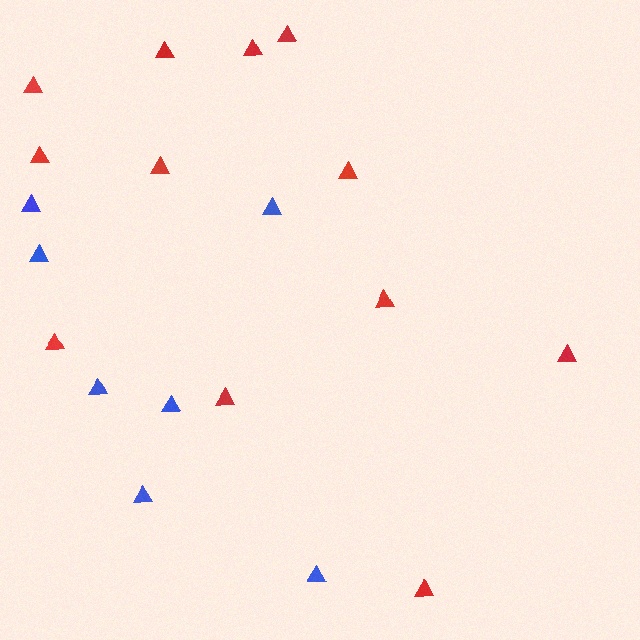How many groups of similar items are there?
There are 2 groups: one group of red triangles (12) and one group of blue triangles (7).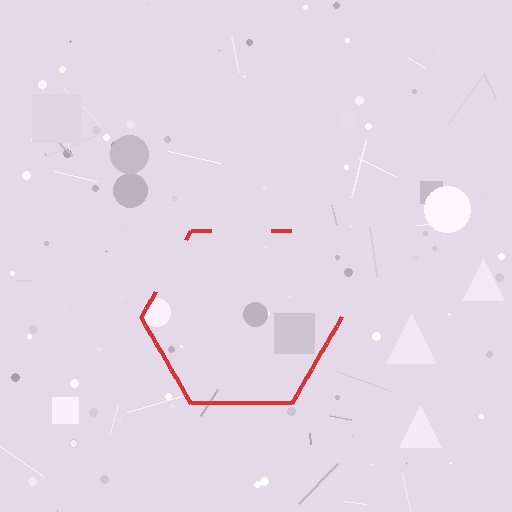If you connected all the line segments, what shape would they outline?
They would outline a hexagon.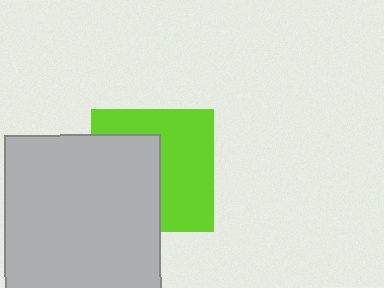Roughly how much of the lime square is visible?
About half of it is visible (roughly 54%).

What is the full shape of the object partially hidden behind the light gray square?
The partially hidden object is a lime square.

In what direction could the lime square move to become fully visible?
The lime square could move right. That would shift it out from behind the light gray square entirely.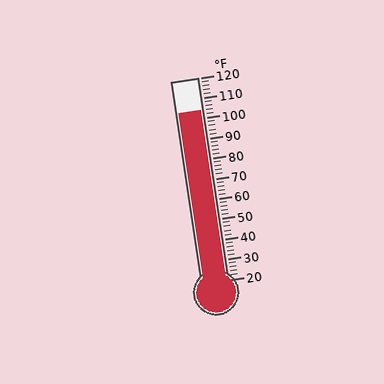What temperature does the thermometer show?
The thermometer shows approximately 104°F.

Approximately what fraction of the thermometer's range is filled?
The thermometer is filled to approximately 85% of its range.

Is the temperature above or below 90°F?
The temperature is above 90°F.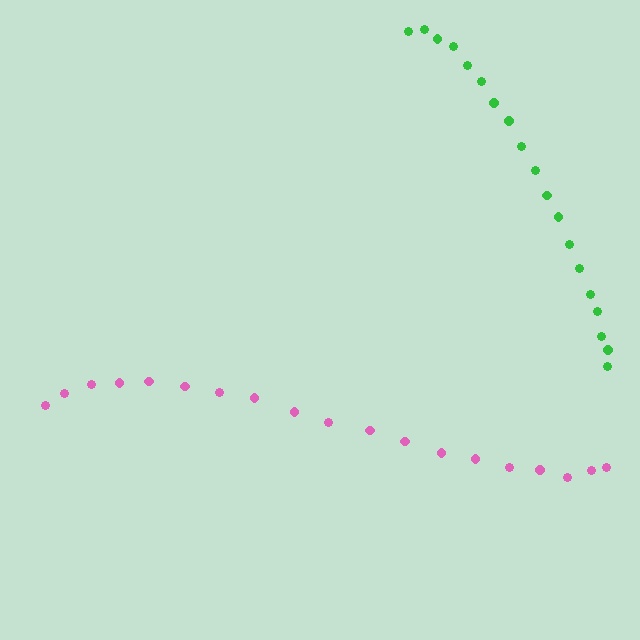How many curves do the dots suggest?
There are 2 distinct paths.